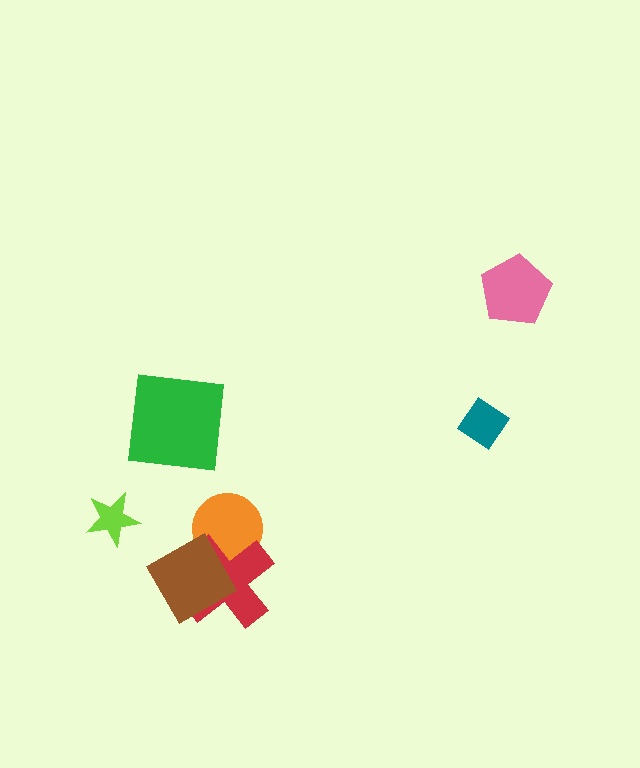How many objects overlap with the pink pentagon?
0 objects overlap with the pink pentagon.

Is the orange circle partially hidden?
Yes, it is partially covered by another shape.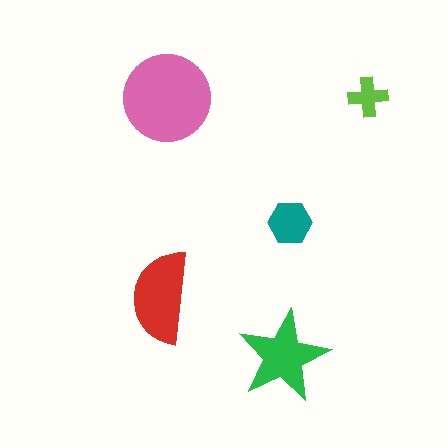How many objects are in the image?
There are 5 objects in the image.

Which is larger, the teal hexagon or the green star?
The green star.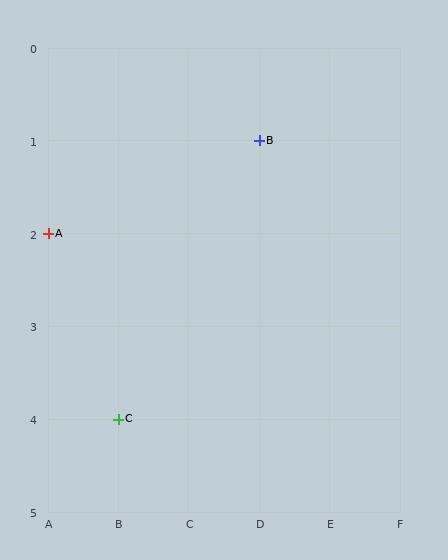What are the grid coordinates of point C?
Point C is at grid coordinates (B, 4).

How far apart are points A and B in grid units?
Points A and B are 3 columns and 1 row apart (about 3.2 grid units diagonally).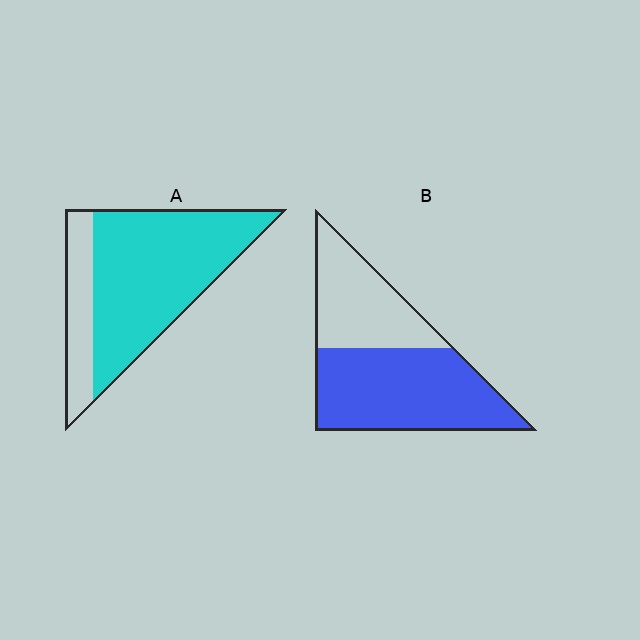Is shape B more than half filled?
Yes.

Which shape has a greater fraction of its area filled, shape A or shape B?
Shape A.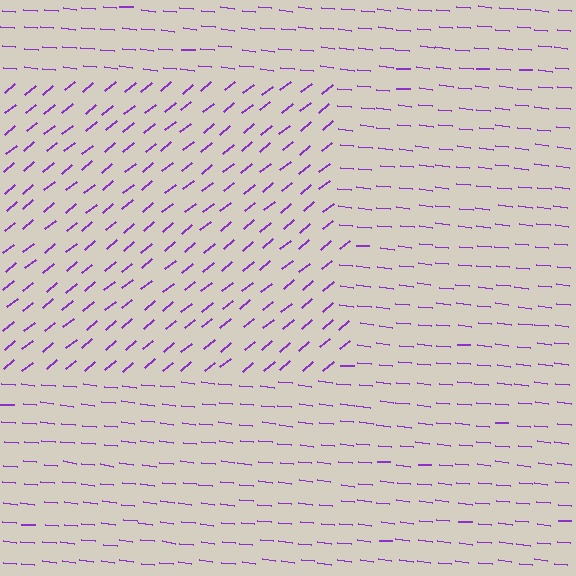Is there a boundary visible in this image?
Yes, there is a texture boundary formed by a change in line orientation.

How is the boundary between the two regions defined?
The boundary is defined purely by a change in line orientation (approximately 45 degrees difference). All lines are the same color and thickness.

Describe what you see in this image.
The image is filled with small purple line segments. A rectangle region in the image has lines oriented differently from the surrounding lines, creating a visible texture boundary.